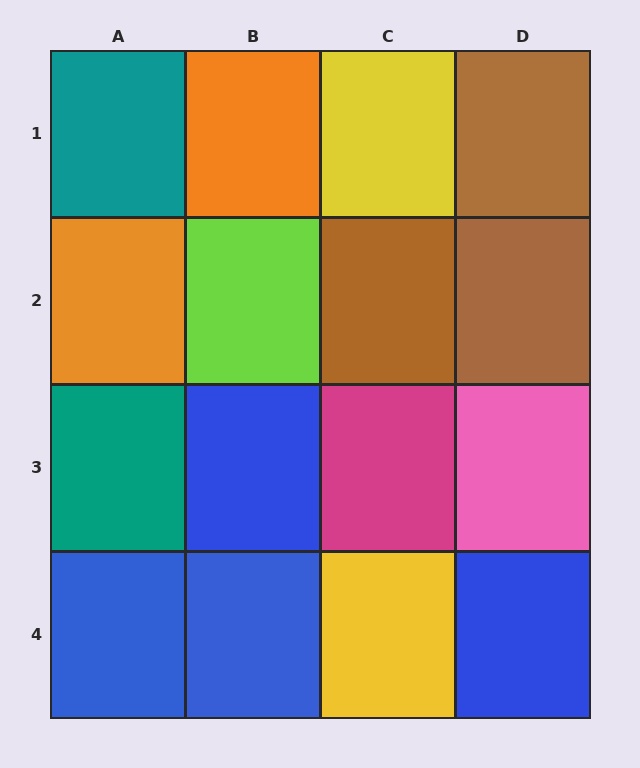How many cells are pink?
1 cell is pink.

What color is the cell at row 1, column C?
Yellow.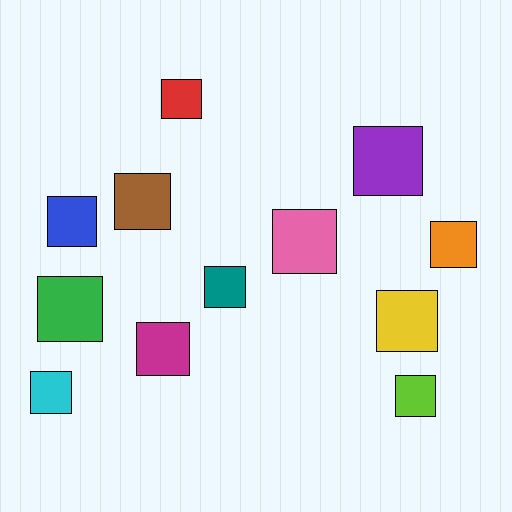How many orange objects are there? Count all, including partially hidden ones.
There is 1 orange object.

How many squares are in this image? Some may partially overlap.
There are 12 squares.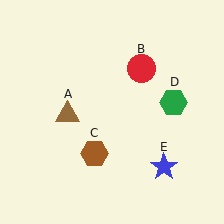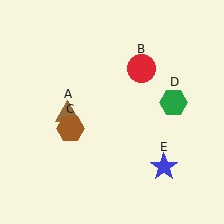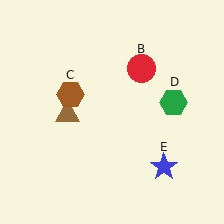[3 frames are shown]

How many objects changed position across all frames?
1 object changed position: brown hexagon (object C).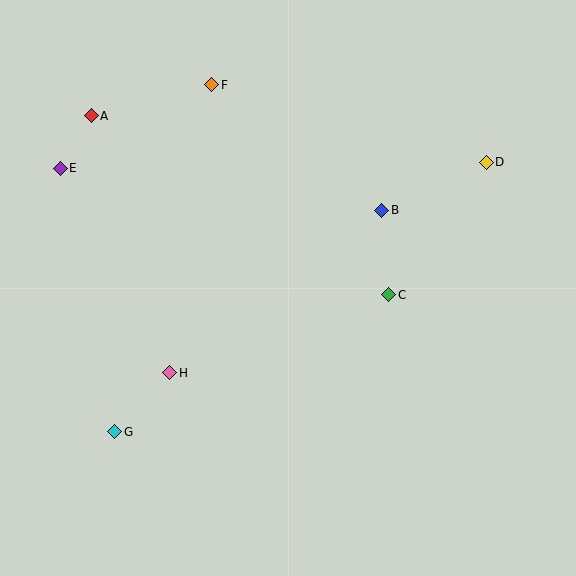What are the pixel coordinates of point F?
Point F is at (212, 85).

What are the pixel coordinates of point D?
Point D is at (486, 162).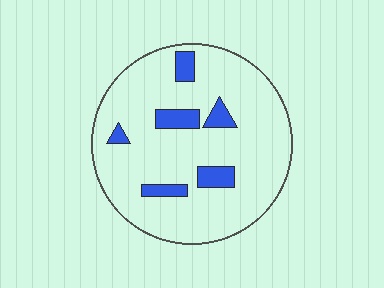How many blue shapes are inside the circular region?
6.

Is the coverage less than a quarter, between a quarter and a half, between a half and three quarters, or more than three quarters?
Less than a quarter.